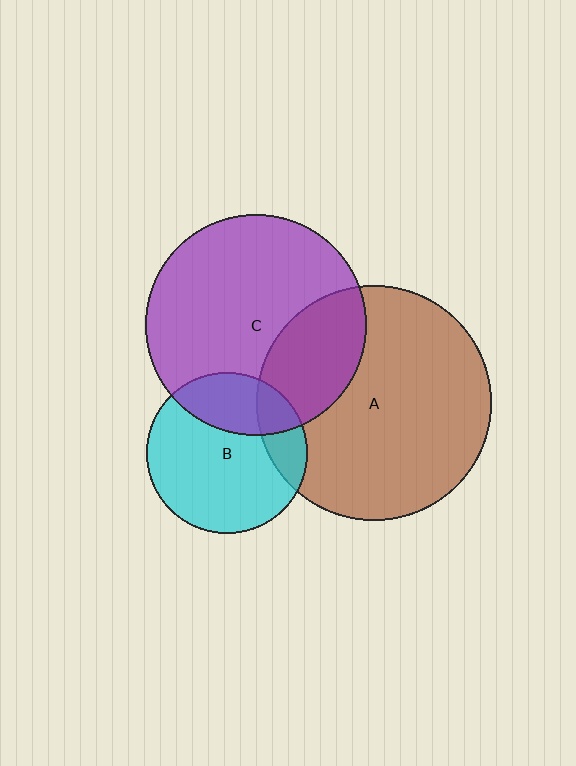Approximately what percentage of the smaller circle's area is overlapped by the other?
Approximately 15%.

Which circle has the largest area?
Circle A (brown).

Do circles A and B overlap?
Yes.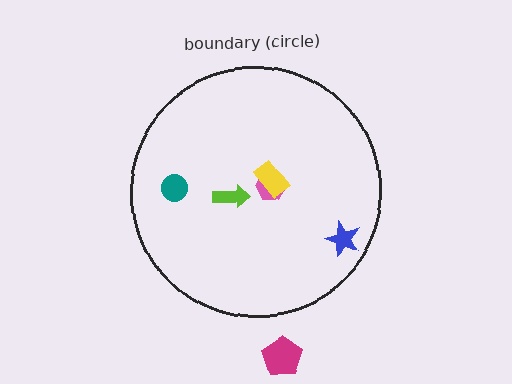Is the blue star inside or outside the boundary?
Inside.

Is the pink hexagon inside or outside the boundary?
Inside.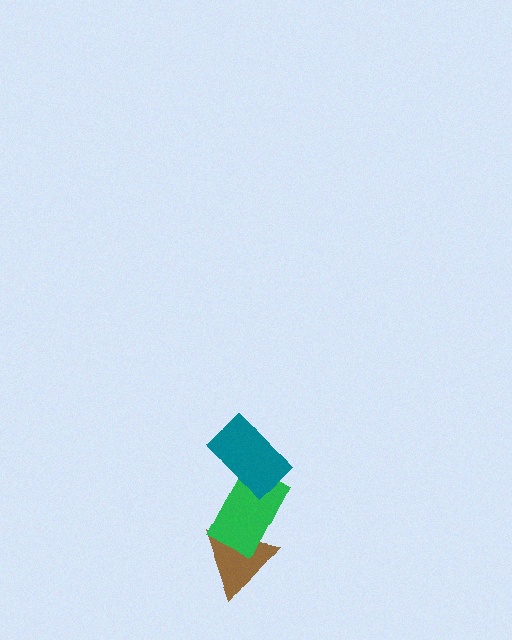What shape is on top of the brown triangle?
The green rectangle is on top of the brown triangle.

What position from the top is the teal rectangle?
The teal rectangle is 1st from the top.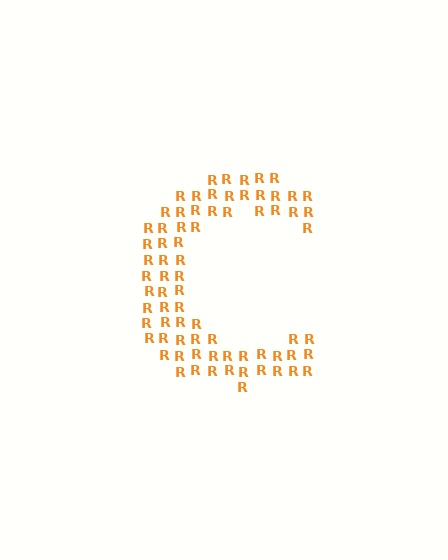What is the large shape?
The large shape is the letter C.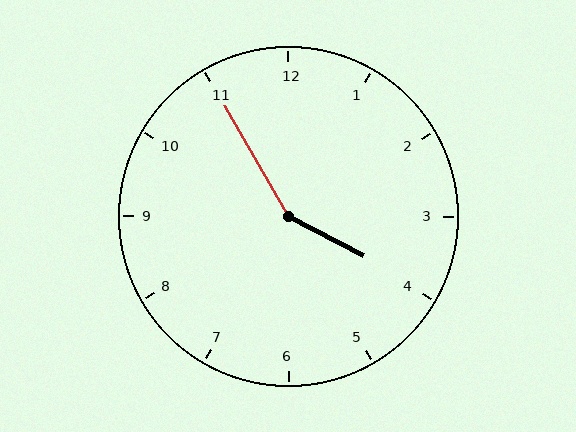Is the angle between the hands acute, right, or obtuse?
It is obtuse.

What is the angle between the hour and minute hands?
Approximately 148 degrees.